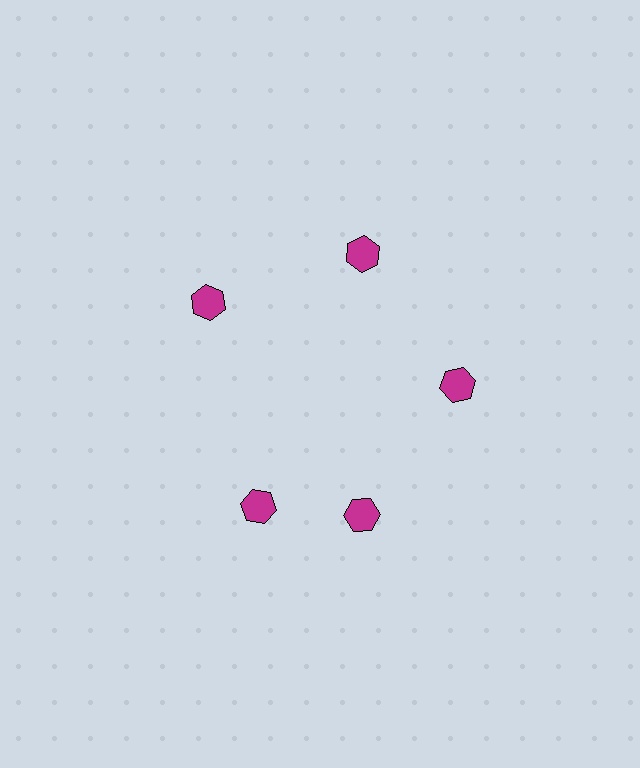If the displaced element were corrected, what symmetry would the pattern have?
It would have 5-fold rotational symmetry — the pattern would map onto itself every 72 degrees.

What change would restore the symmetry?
The symmetry would be restored by rotating it back into even spacing with its neighbors so that all 5 hexagons sit at equal angles and equal distance from the center.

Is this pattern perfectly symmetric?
No. The 5 magenta hexagons are arranged in a ring, but one element near the 8 o'clock position is rotated out of alignment along the ring, breaking the 5-fold rotational symmetry.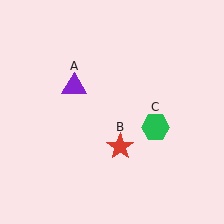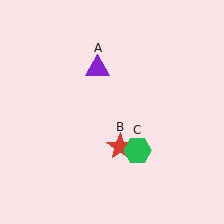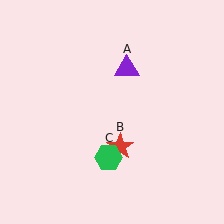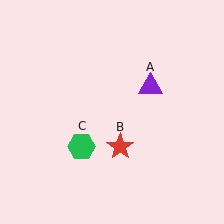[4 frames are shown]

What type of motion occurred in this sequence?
The purple triangle (object A), green hexagon (object C) rotated clockwise around the center of the scene.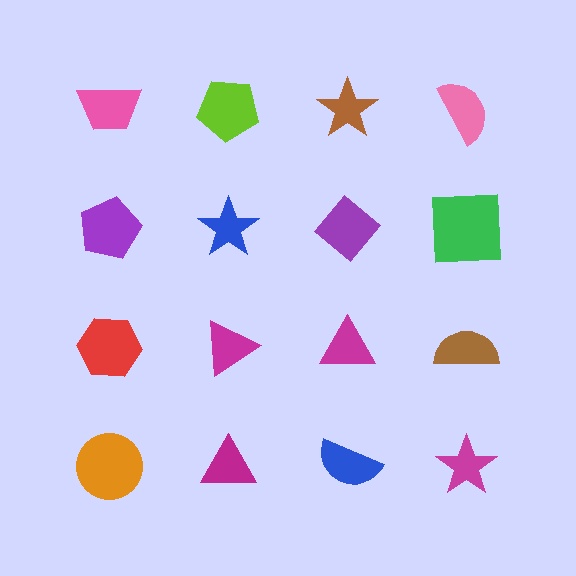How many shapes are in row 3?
4 shapes.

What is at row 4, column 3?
A blue semicircle.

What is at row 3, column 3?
A magenta triangle.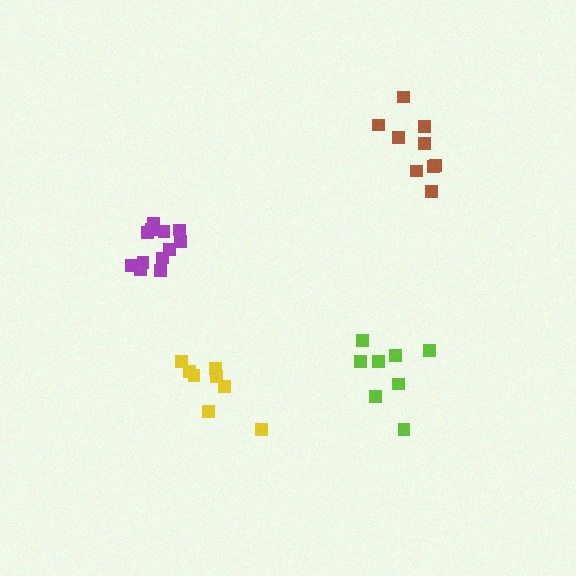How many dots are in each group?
Group 1: 8 dots, Group 2: 8 dots, Group 3: 12 dots, Group 4: 9 dots (37 total).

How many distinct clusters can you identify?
There are 4 distinct clusters.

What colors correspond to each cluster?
The clusters are colored: lime, yellow, purple, brown.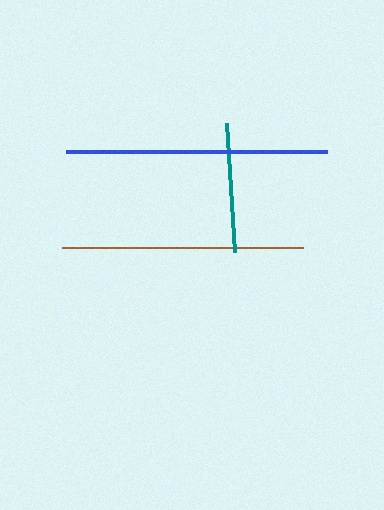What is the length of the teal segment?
The teal segment is approximately 129 pixels long.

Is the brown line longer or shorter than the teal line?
The brown line is longer than the teal line.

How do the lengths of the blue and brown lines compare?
The blue and brown lines are approximately the same length.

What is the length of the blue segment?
The blue segment is approximately 261 pixels long.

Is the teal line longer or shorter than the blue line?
The blue line is longer than the teal line.